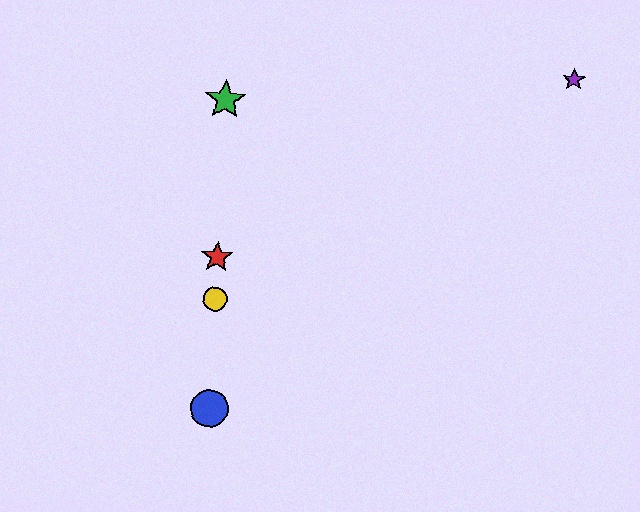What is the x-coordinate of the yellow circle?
The yellow circle is at x≈215.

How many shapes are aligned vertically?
4 shapes (the red star, the blue circle, the green star, the yellow circle) are aligned vertically.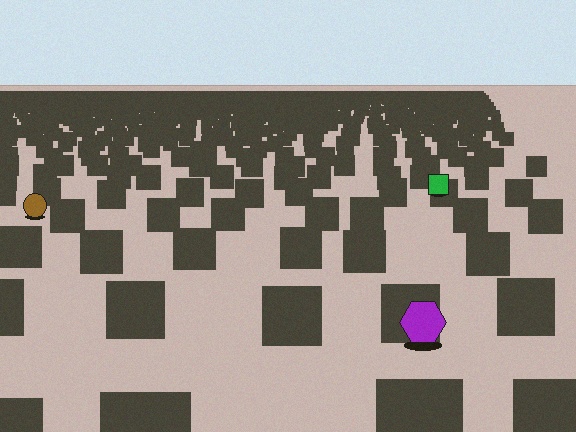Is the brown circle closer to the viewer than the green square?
Yes. The brown circle is closer — you can tell from the texture gradient: the ground texture is coarser near it.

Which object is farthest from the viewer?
The green square is farthest from the viewer. It appears smaller and the ground texture around it is denser.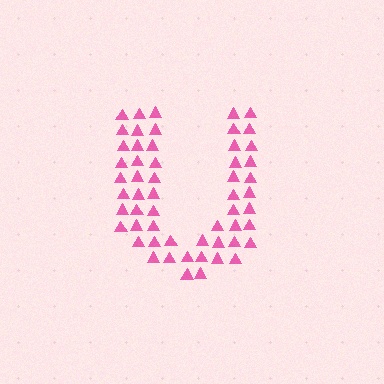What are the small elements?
The small elements are triangles.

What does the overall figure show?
The overall figure shows the letter U.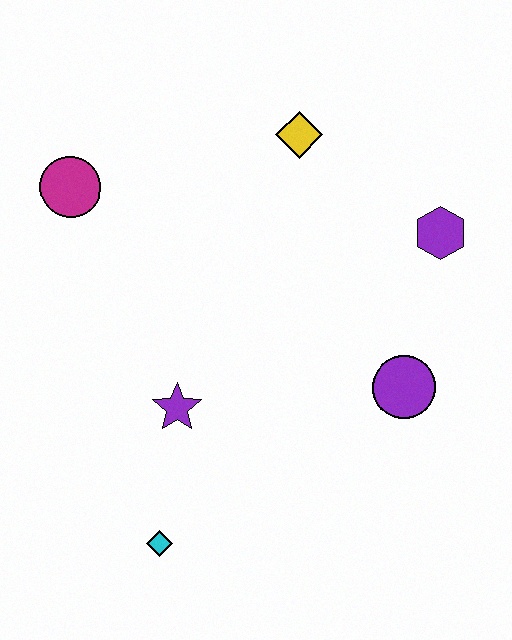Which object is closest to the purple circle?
The purple hexagon is closest to the purple circle.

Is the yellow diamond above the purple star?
Yes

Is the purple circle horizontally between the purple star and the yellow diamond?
No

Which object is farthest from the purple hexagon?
The cyan diamond is farthest from the purple hexagon.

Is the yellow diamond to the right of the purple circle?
No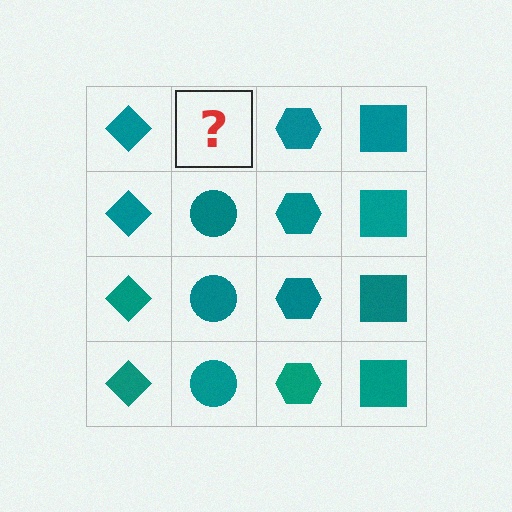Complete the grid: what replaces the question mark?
The question mark should be replaced with a teal circle.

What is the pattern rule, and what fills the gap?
The rule is that each column has a consistent shape. The gap should be filled with a teal circle.